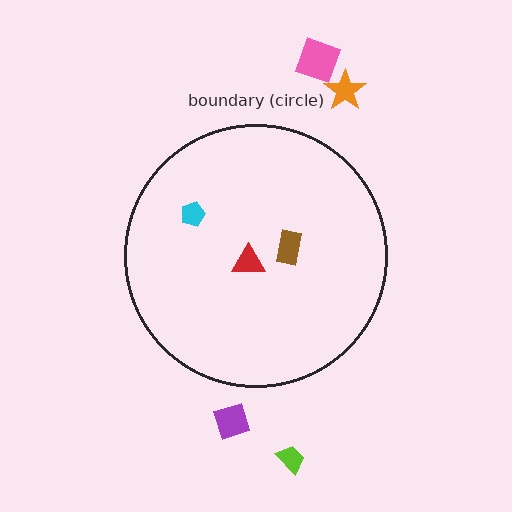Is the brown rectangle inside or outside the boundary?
Inside.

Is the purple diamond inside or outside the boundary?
Outside.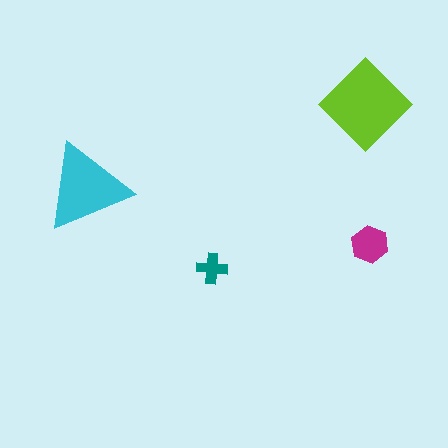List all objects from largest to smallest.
The lime diamond, the cyan triangle, the magenta hexagon, the teal cross.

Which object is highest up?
The lime diamond is topmost.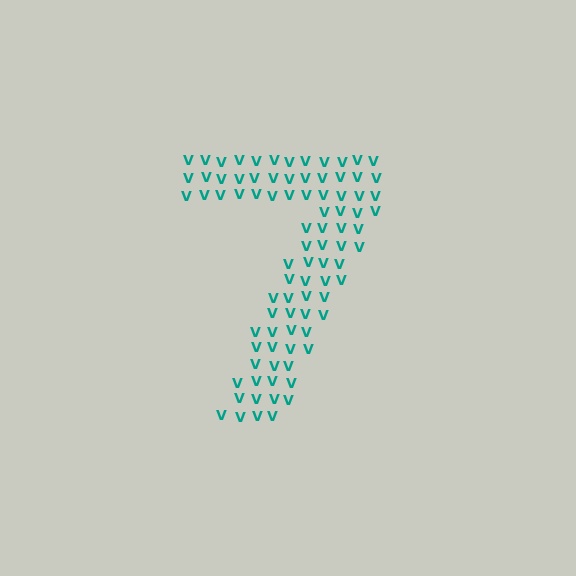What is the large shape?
The large shape is the digit 7.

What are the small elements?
The small elements are letter V's.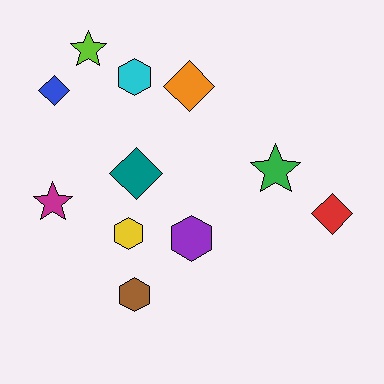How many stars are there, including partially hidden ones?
There are 3 stars.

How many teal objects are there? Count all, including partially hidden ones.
There is 1 teal object.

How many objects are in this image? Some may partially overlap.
There are 11 objects.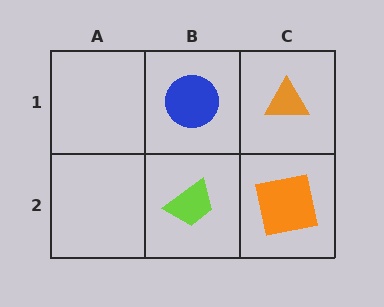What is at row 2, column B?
A lime trapezoid.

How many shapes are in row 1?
2 shapes.